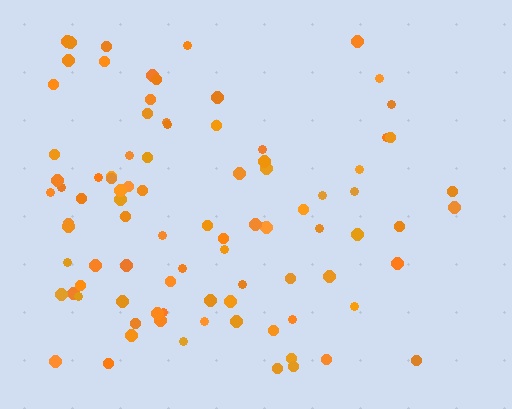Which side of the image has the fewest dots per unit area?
The right.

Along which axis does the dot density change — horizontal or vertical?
Horizontal.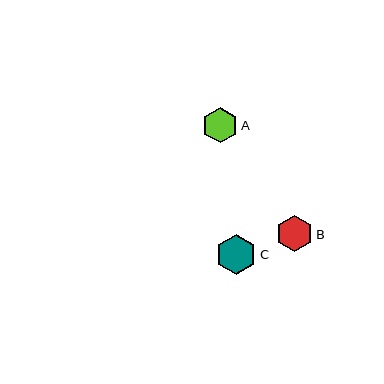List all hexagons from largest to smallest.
From largest to smallest: C, B, A.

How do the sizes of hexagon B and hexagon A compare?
Hexagon B and hexagon A are approximately the same size.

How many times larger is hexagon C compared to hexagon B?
Hexagon C is approximately 1.1 times the size of hexagon B.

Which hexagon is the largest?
Hexagon C is the largest with a size of approximately 41 pixels.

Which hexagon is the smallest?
Hexagon A is the smallest with a size of approximately 36 pixels.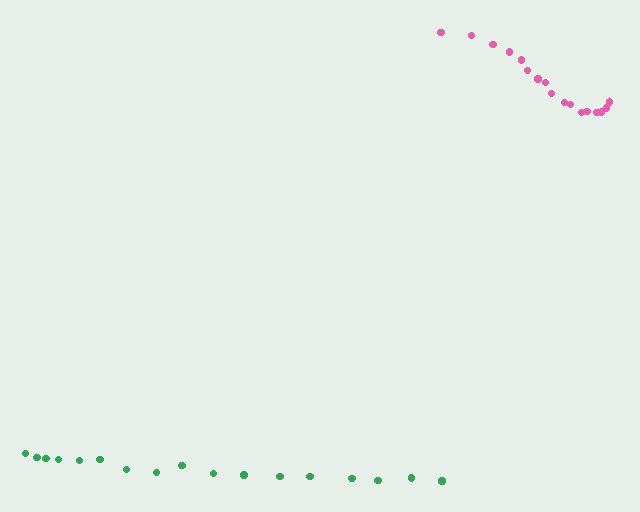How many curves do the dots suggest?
There are 2 distinct paths.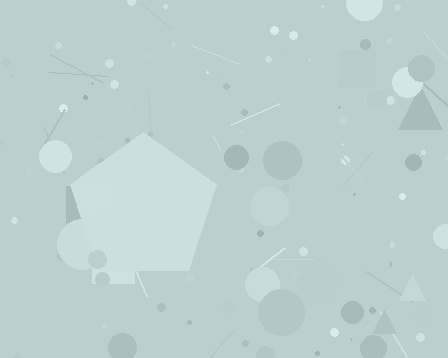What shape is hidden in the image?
A pentagon is hidden in the image.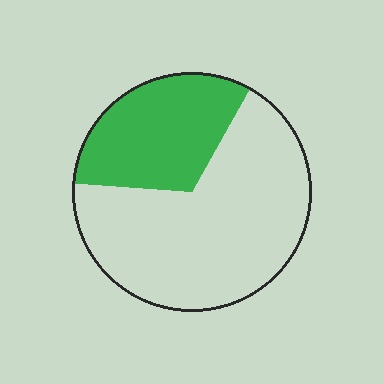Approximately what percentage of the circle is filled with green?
Approximately 30%.